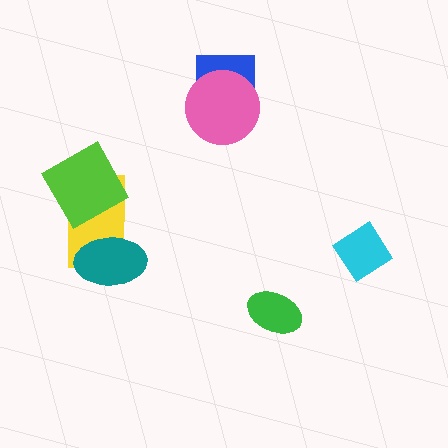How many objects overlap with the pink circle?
1 object overlaps with the pink circle.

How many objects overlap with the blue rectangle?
1 object overlaps with the blue rectangle.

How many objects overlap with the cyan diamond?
0 objects overlap with the cyan diamond.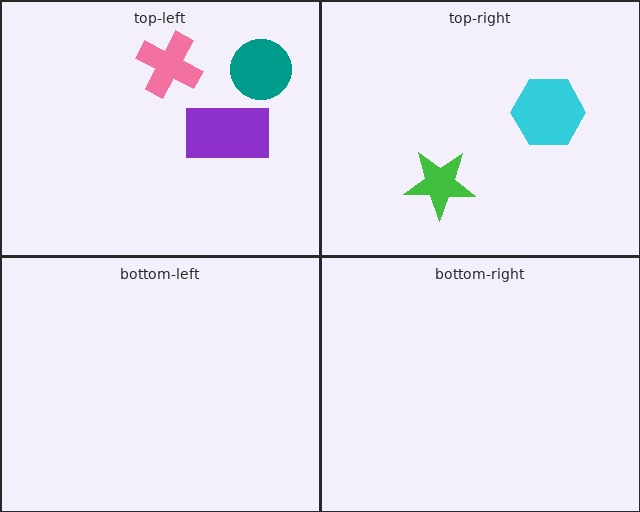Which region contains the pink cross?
The top-left region.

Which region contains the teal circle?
The top-left region.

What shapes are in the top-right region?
The cyan hexagon, the green star.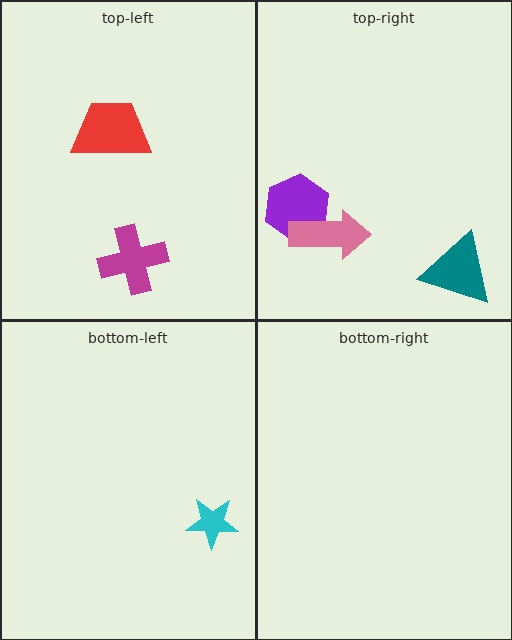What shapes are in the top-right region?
The purple hexagon, the pink arrow, the teal triangle.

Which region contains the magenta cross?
The top-left region.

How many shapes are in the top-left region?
2.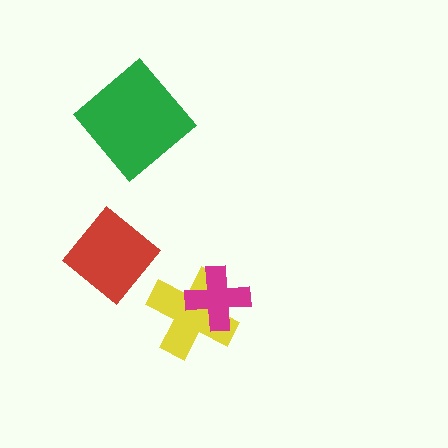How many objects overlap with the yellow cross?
1 object overlaps with the yellow cross.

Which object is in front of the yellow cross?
The magenta cross is in front of the yellow cross.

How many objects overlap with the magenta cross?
1 object overlaps with the magenta cross.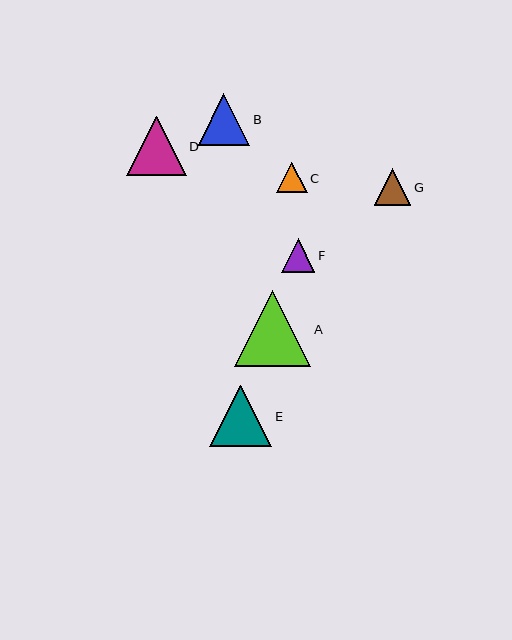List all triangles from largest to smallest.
From largest to smallest: A, E, D, B, G, F, C.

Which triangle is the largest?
Triangle A is the largest with a size of approximately 76 pixels.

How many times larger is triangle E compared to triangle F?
Triangle E is approximately 1.8 times the size of triangle F.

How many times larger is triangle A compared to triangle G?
Triangle A is approximately 2.1 times the size of triangle G.